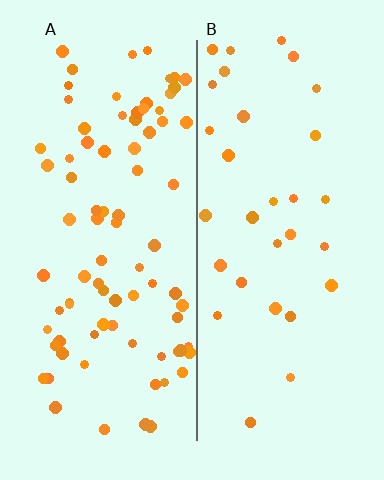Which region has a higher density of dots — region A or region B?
A (the left).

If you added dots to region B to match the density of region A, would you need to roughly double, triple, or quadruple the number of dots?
Approximately triple.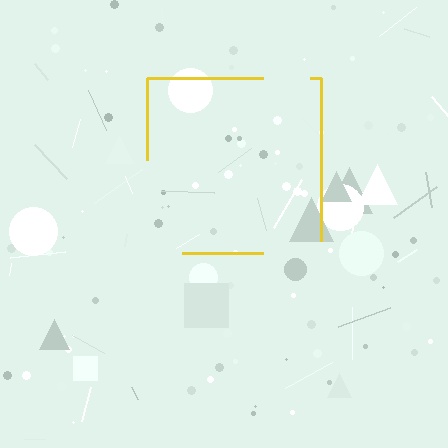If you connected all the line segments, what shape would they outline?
They would outline a square.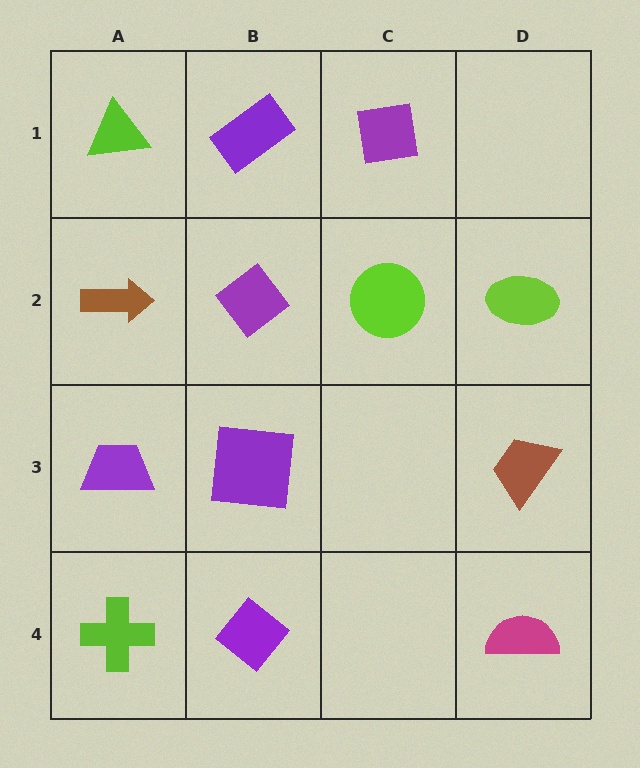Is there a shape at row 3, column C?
No, that cell is empty.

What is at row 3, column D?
A brown trapezoid.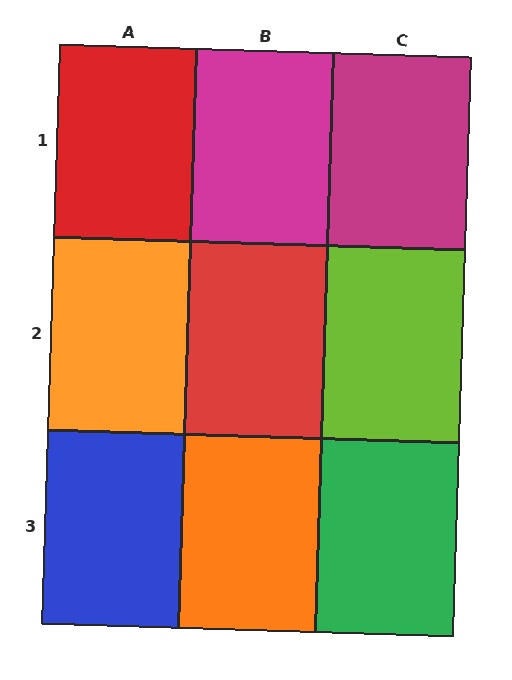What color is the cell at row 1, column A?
Red.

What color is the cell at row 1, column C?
Magenta.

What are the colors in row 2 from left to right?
Orange, red, lime.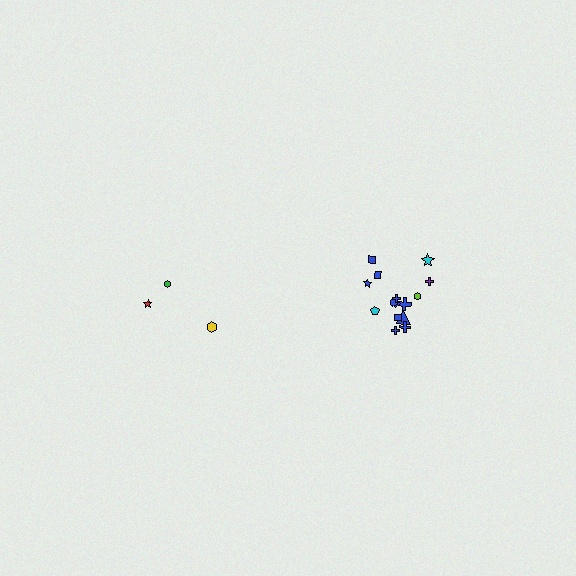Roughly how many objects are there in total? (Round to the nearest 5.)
Roughly 20 objects in total.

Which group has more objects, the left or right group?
The right group.